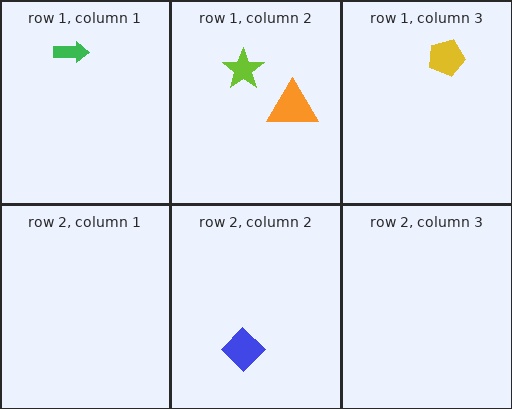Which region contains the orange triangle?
The row 1, column 2 region.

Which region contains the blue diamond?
The row 2, column 2 region.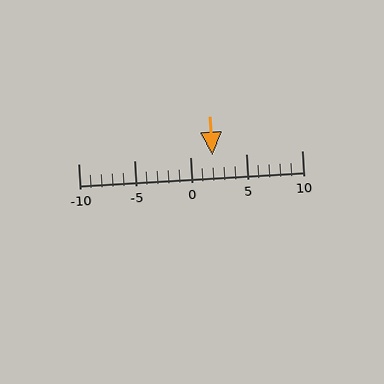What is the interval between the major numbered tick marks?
The major tick marks are spaced 5 units apart.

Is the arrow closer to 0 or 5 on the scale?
The arrow is closer to 0.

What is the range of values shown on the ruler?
The ruler shows values from -10 to 10.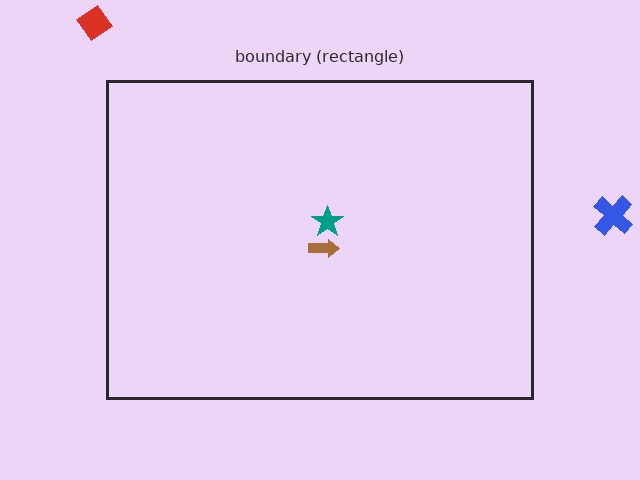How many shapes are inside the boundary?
2 inside, 2 outside.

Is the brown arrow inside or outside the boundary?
Inside.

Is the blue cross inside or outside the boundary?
Outside.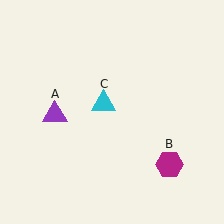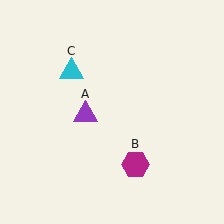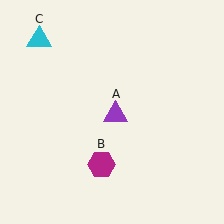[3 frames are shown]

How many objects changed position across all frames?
3 objects changed position: purple triangle (object A), magenta hexagon (object B), cyan triangle (object C).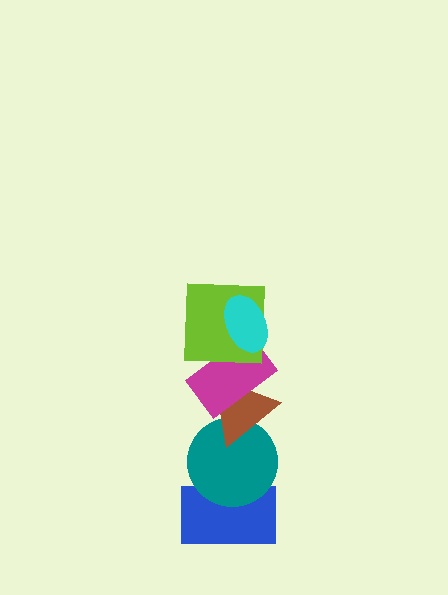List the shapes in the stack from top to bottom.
From top to bottom: the cyan ellipse, the lime square, the magenta rectangle, the brown triangle, the teal circle, the blue rectangle.